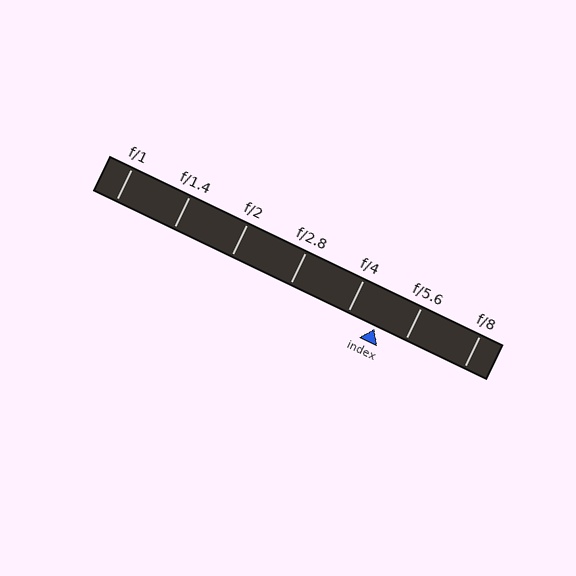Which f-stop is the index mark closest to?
The index mark is closest to f/4.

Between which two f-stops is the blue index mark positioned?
The index mark is between f/4 and f/5.6.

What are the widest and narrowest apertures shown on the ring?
The widest aperture shown is f/1 and the narrowest is f/8.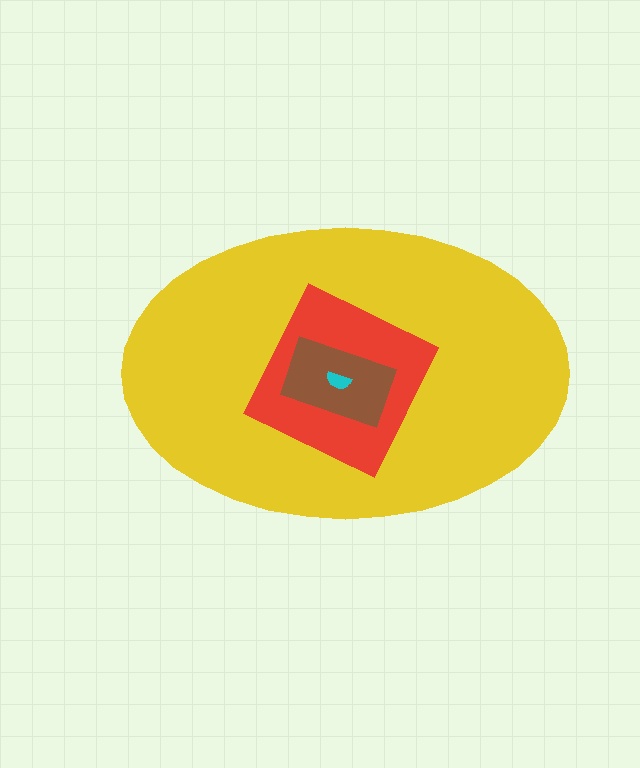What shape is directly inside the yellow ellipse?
The red square.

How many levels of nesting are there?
4.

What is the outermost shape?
The yellow ellipse.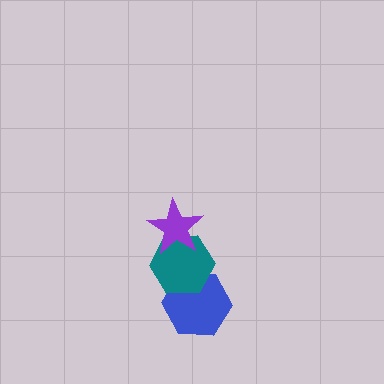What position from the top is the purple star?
The purple star is 1st from the top.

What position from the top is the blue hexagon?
The blue hexagon is 3rd from the top.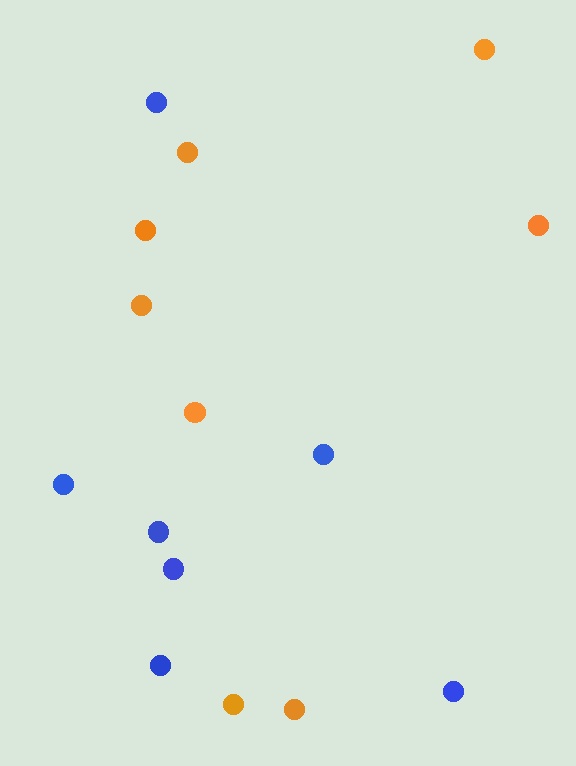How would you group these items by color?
There are 2 groups: one group of blue circles (7) and one group of orange circles (8).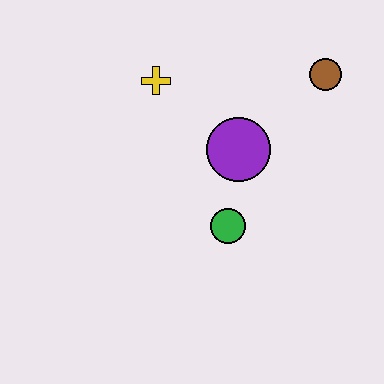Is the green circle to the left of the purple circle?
Yes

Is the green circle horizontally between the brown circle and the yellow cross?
Yes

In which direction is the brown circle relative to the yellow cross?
The brown circle is to the right of the yellow cross.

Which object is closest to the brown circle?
The purple circle is closest to the brown circle.